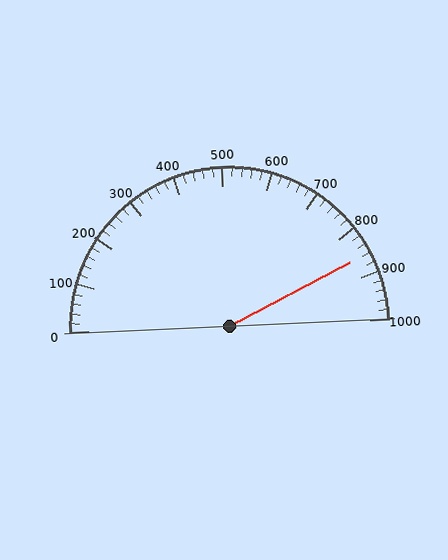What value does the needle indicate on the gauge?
The needle indicates approximately 860.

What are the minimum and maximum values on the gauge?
The gauge ranges from 0 to 1000.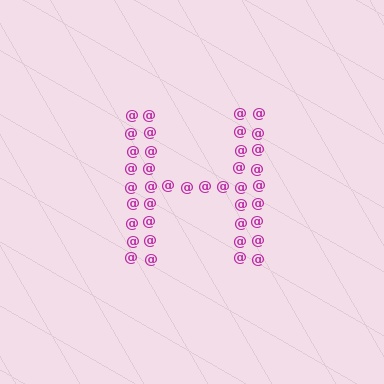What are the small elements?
The small elements are at signs.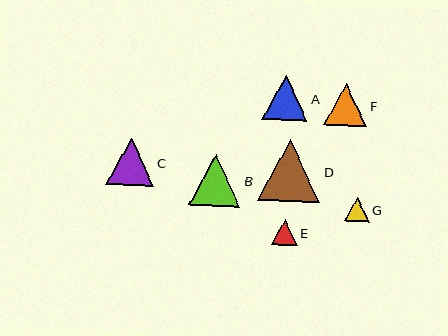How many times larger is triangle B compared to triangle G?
Triangle B is approximately 2.1 times the size of triangle G.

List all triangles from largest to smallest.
From largest to smallest: D, B, C, A, F, E, G.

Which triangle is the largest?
Triangle D is the largest with a size of approximately 63 pixels.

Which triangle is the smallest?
Triangle G is the smallest with a size of approximately 24 pixels.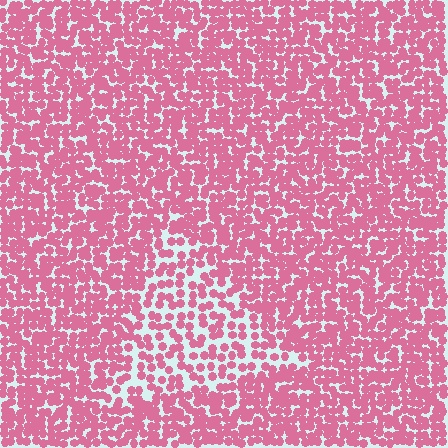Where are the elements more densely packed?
The elements are more densely packed outside the triangle boundary.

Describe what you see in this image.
The image contains small pink elements arranged at two different densities. A triangle-shaped region is visible where the elements are less densely packed than the surrounding area.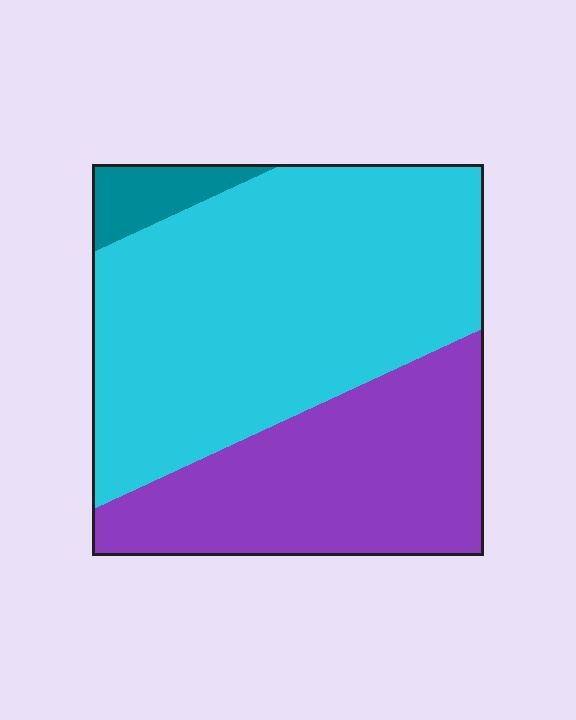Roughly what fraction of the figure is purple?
Purple takes up about one third (1/3) of the figure.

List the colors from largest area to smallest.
From largest to smallest: cyan, purple, teal.